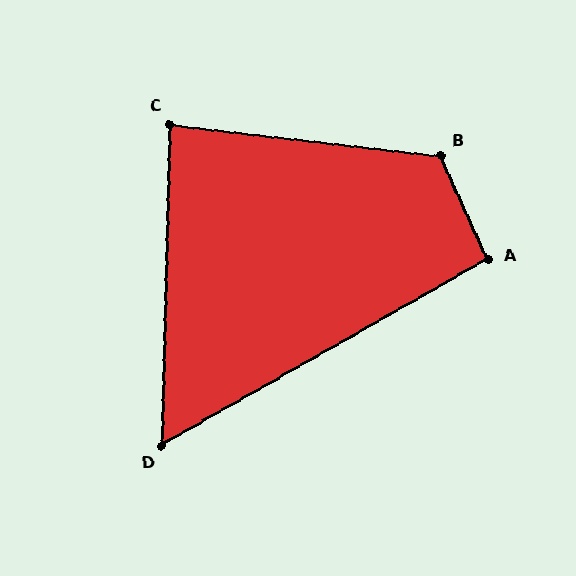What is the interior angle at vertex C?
Approximately 85 degrees (acute).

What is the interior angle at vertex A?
Approximately 95 degrees (obtuse).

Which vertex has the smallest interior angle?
D, at approximately 59 degrees.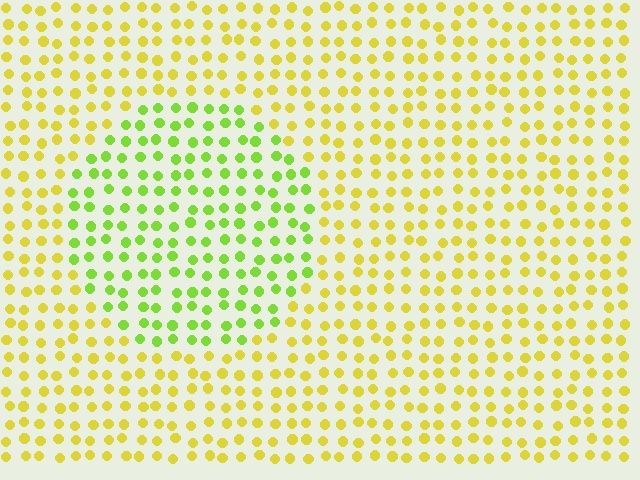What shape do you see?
I see a circle.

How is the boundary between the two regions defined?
The boundary is defined purely by a slight shift in hue (about 38 degrees). Spacing, size, and orientation are identical on both sides.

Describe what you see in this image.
The image is filled with small yellow elements in a uniform arrangement. A circle-shaped region is visible where the elements are tinted to a slightly different hue, forming a subtle color boundary.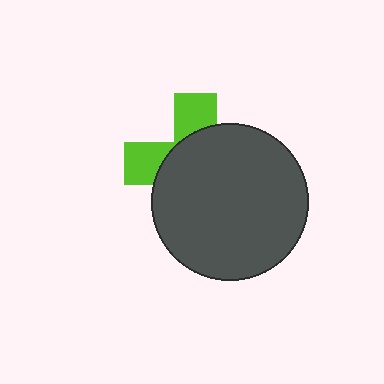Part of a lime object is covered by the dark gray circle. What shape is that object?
It is a cross.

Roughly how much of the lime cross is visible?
A small part of it is visible (roughly 33%).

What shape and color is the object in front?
The object in front is a dark gray circle.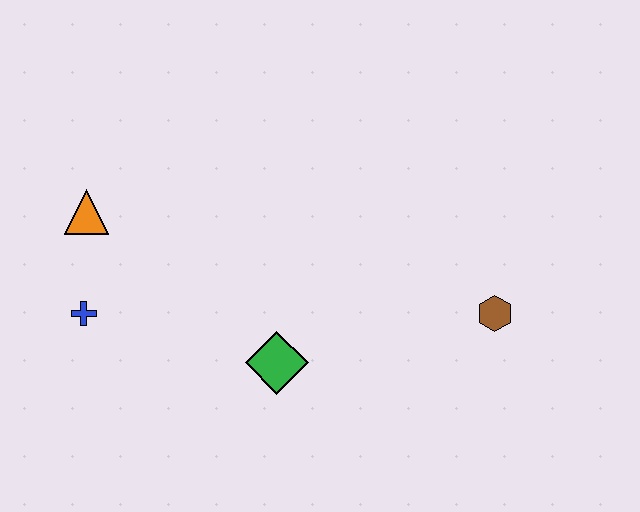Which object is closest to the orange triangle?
The blue cross is closest to the orange triangle.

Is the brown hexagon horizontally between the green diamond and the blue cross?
No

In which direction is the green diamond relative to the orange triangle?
The green diamond is to the right of the orange triangle.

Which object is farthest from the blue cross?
The brown hexagon is farthest from the blue cross.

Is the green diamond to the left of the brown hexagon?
Yes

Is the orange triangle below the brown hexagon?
No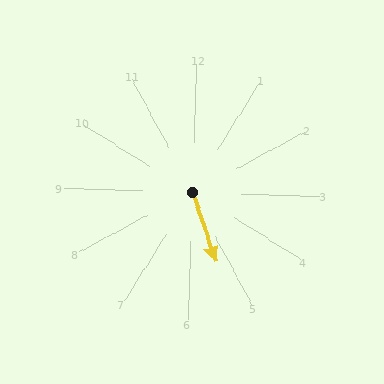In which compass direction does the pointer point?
South.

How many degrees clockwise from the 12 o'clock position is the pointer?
Approximately 160 degrees.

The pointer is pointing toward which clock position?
Roughly 5 o'clock.